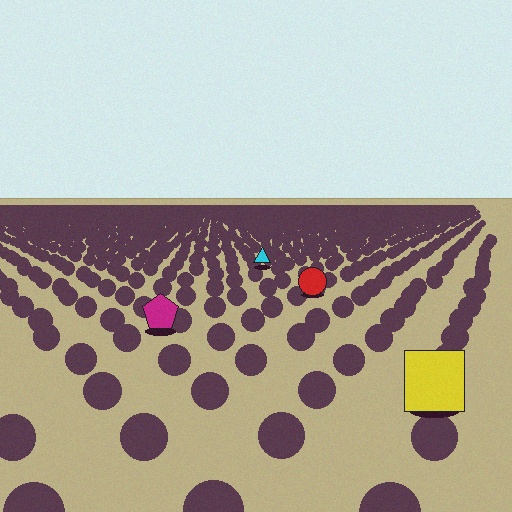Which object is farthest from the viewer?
The cyan triangle is farthest from the viewer. It appears smaller and the ground texture around it is denser.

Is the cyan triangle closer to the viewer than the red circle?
No. The red circle is closer — you can tell from the texture gradient: the ground texture is coarser near it.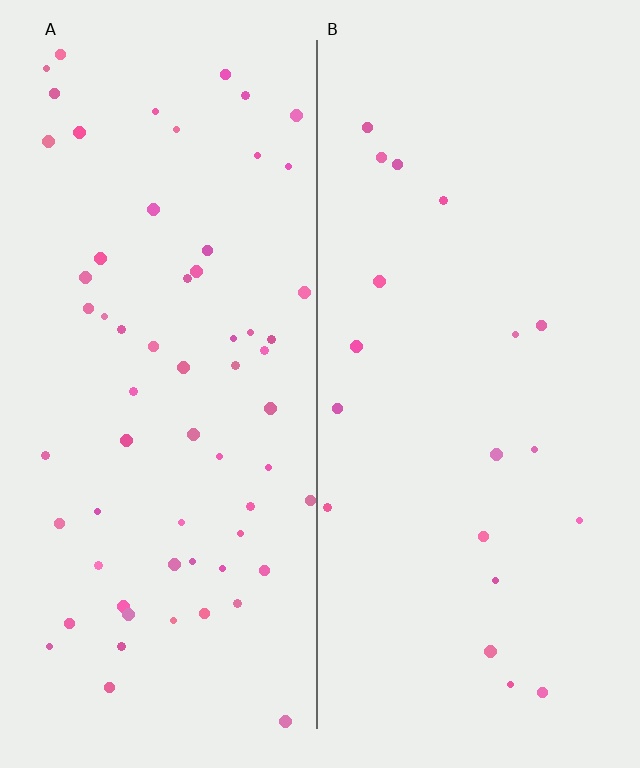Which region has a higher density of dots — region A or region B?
A (the left).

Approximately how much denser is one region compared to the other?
Approximately 3.2× — region A over region B.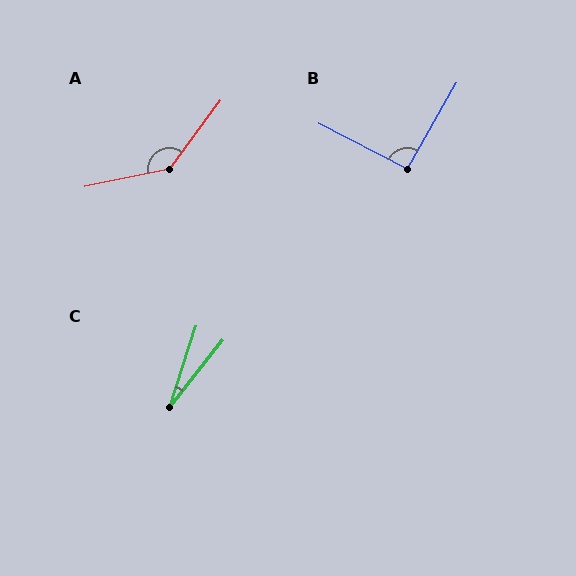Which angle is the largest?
A, at approximately 138 degrees.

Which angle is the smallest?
C, at approximately 21 degrees.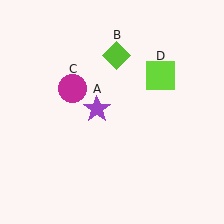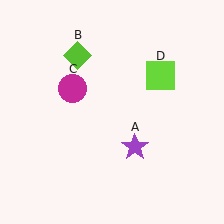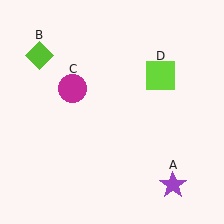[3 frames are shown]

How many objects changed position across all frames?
2 objects changed position: purple star (object A), lime diamond (object B).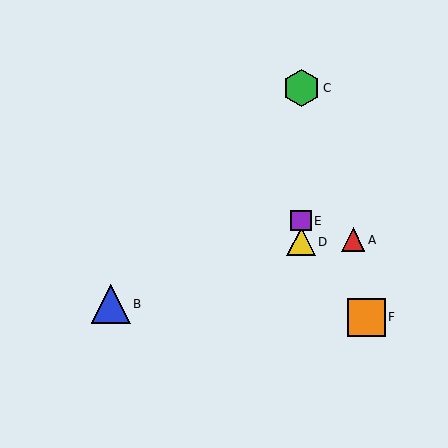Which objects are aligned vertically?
Objects C, D, E are aligned vertically.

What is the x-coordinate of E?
Object E is at x≈301.